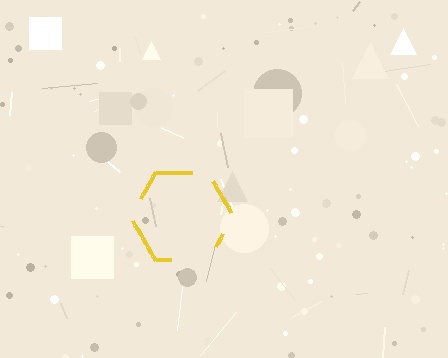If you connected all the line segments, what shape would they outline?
They would outline a hexagon.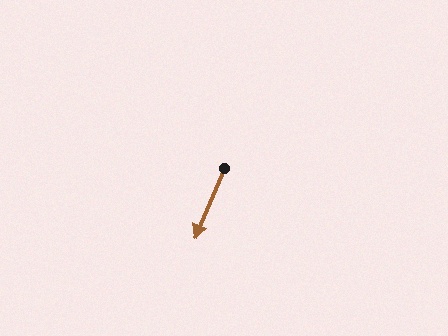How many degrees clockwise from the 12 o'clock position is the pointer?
Approximately 203 degrees.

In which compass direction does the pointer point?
Southwest.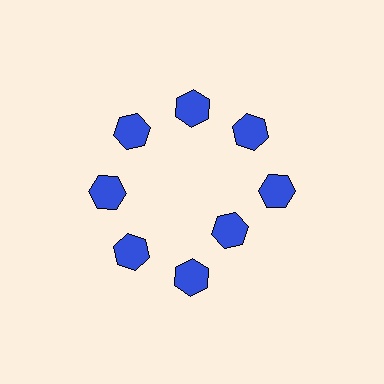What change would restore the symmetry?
The symmetry would be restored by moving it outward, back onto the ring so that all 8 hexagons sit at equal angles and equal distance from the center.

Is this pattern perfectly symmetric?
No. The 8 blue hexagons are arranged in a ring, but one element near the 4 o'clock position is pulled inward toward the center, breaking the 8-fold rotational symmetry.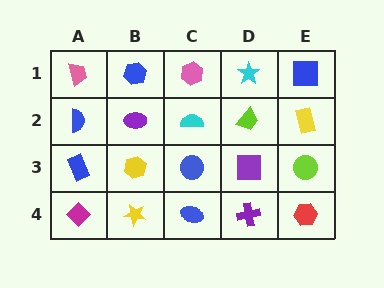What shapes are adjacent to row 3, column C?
A cyan semicircle (row 2, column C), a blue ellipse (row 4, column C), a yellow hexagon (row 3, column B), a purple square (row 3, column D).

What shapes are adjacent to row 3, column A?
A blue semicircle (row 2, column A), a magenta diamond (row 4, column A), a yellow hexagon (row 3, column B).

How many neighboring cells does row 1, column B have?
3.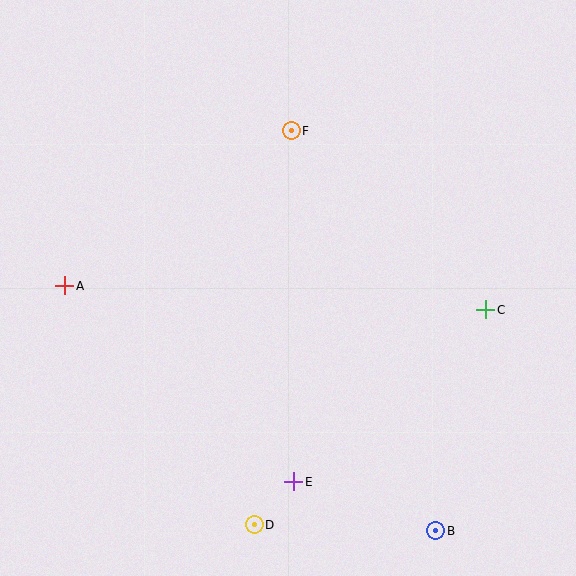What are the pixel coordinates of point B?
Point B is at (436, 531).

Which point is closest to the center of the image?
Point F at (291, 131) is closest to the center.